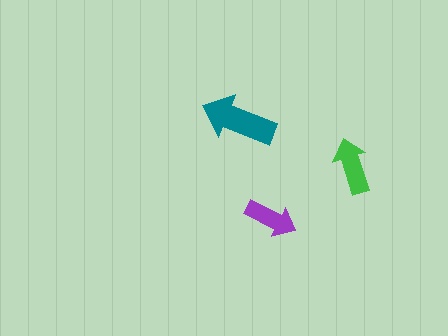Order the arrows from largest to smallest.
the teal one, the green one, the purple one.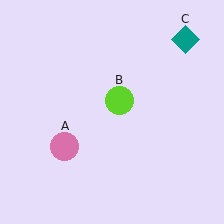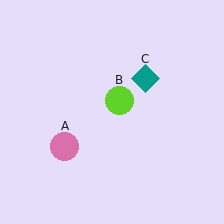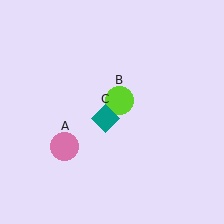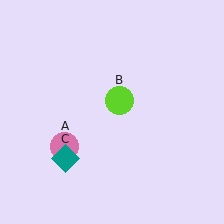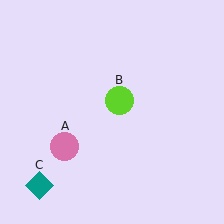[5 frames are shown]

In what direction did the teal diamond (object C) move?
The teal diamond (object C) moved down and to the left.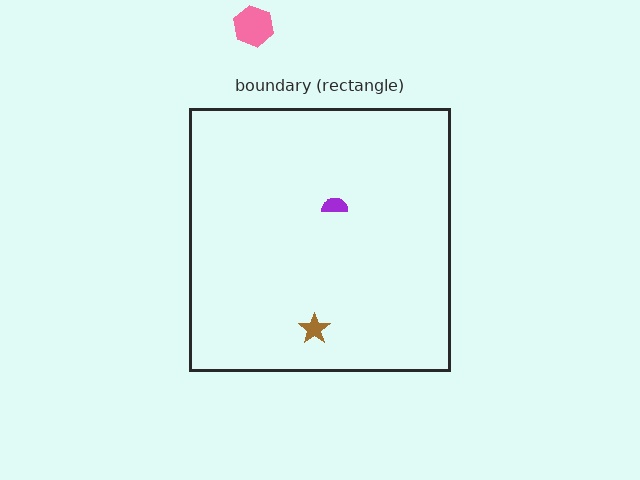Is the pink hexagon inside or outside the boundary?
Outside.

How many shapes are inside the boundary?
2 inside, 1 outside.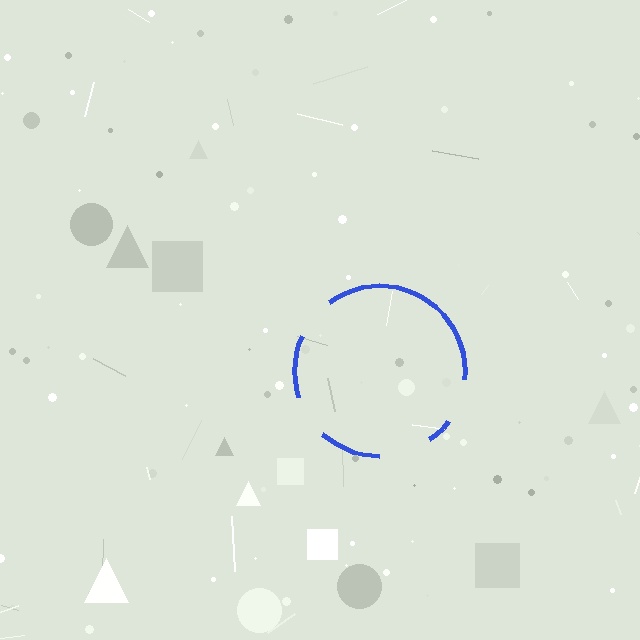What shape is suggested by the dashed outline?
The dashed outline suggests a circle.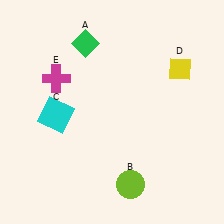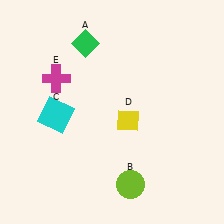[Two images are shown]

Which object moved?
The yellow diamond (D) moved left.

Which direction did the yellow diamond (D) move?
The yellow diamond (D) moved left.